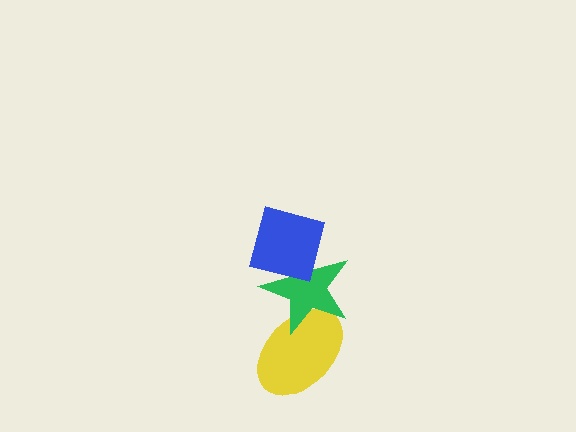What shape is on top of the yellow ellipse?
The green star is on top of the yellow ellipse.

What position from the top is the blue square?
The blue square is 1st from the top.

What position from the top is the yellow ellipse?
The yellow ellipse is 3rd from the top.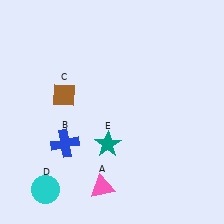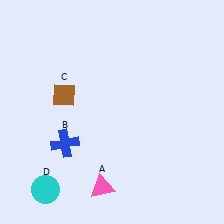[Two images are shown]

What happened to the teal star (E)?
The teal star (E) was removed in Image 2. It was in the bottom-left area of Image 1.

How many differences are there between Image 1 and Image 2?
There is 1 difference between the two images.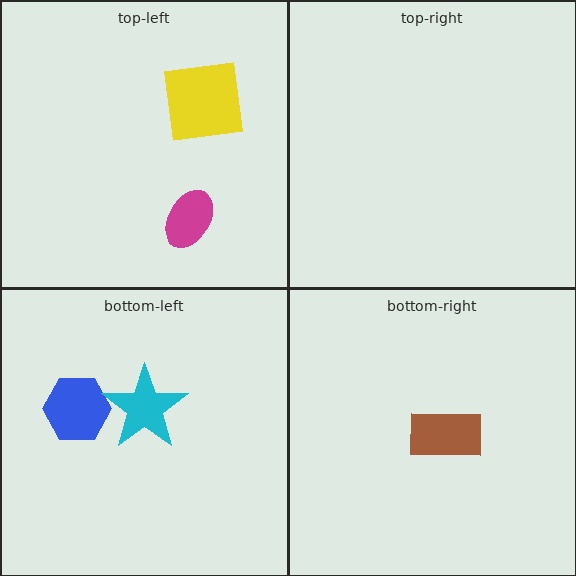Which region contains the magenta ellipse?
The top-left region.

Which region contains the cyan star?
The bottom-left region.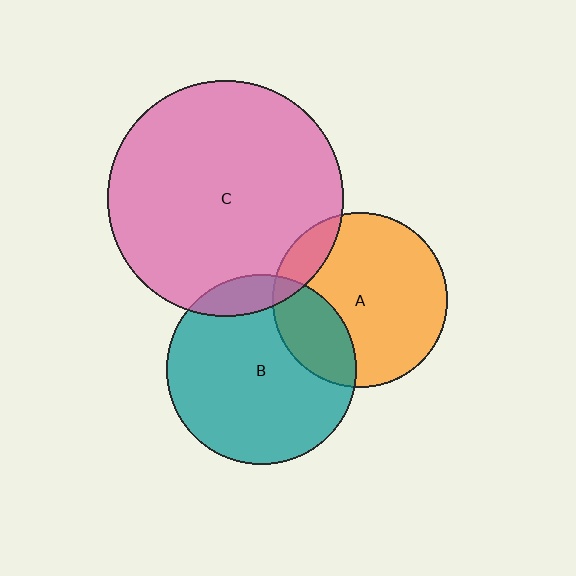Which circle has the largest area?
Circle C (pink).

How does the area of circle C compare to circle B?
Approximately 1.5 times.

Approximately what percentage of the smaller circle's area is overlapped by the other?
Approximately 25%.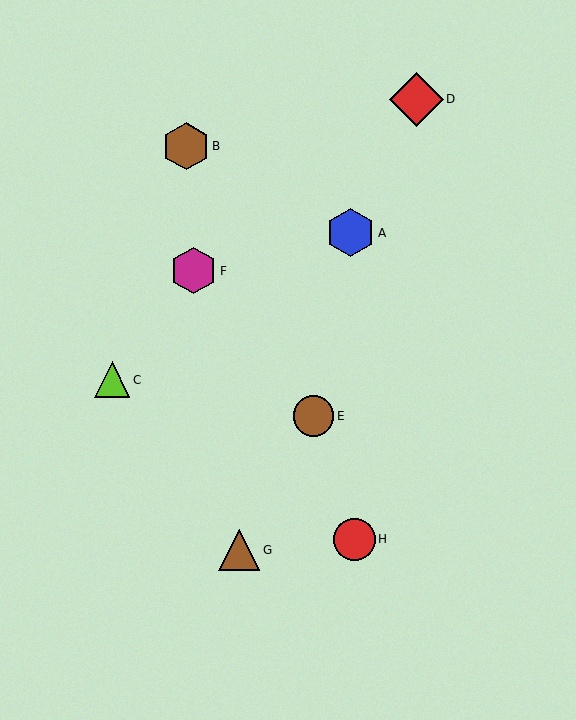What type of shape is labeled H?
Shape H is a red circle.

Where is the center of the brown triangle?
The center of the brown triangle is at (239, 550).